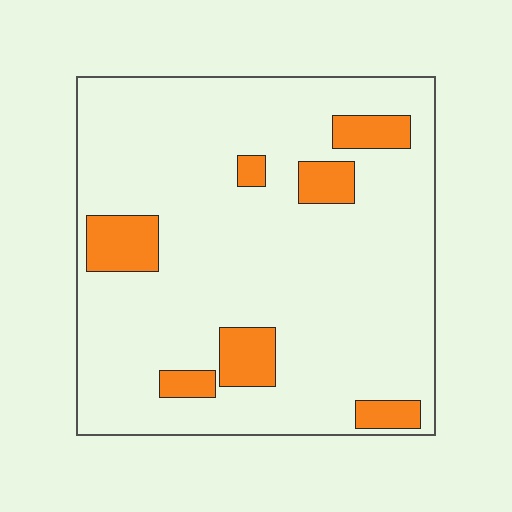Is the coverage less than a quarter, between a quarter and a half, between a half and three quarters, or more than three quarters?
Less than a quarter.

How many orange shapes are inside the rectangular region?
7.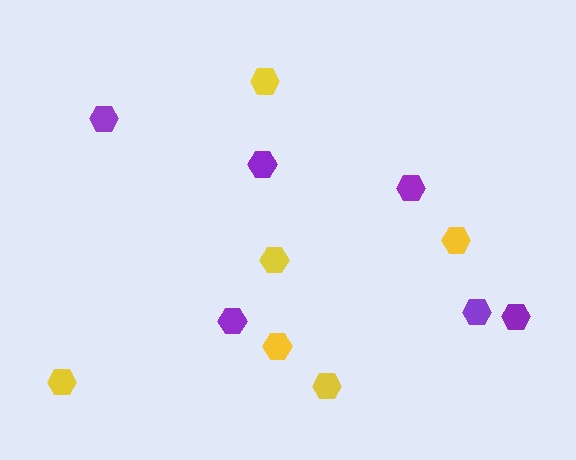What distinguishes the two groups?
There are 2 groups: one group of yellow hexagons (6) and one group of purple hexagons (6).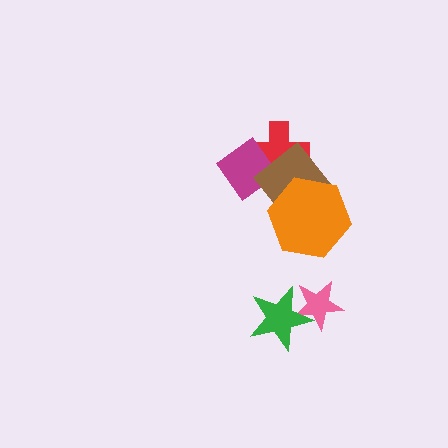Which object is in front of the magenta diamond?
The brown diamond is in front of the magenta diamond.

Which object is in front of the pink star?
The green star is in front of the pink star.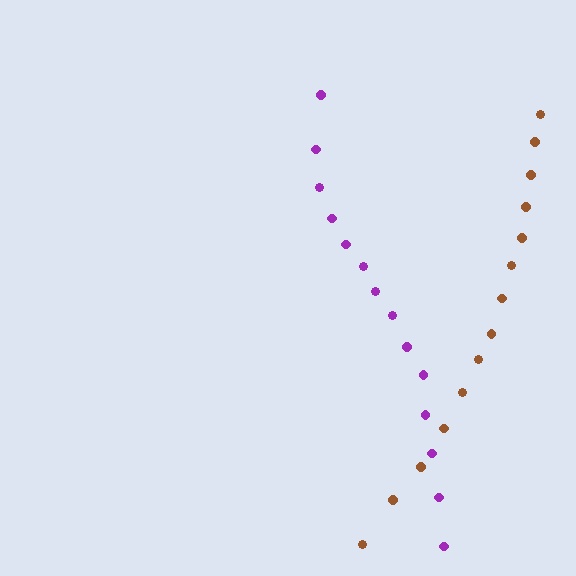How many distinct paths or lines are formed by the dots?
There are 2 distinct paths.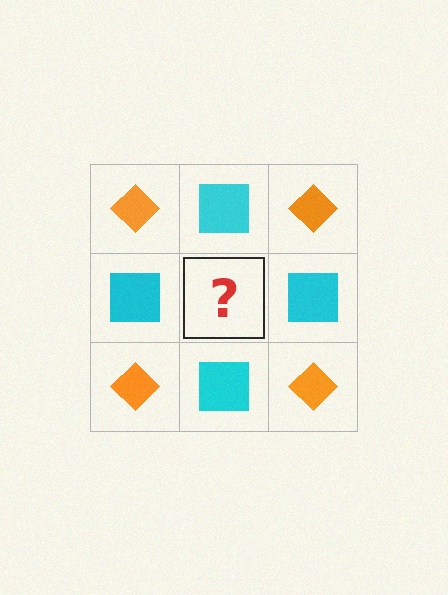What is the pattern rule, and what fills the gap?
The rule is that it alternates orange diamond and cyan square in a checkerboard pattern. The gap should be filled with an orange diamond.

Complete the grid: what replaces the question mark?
The question mark should be replaced with an orange diamond.